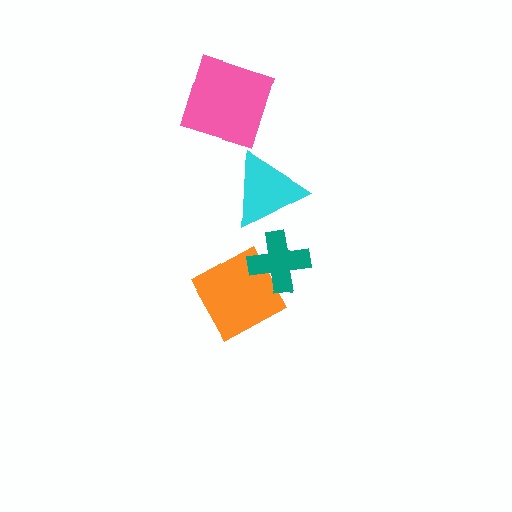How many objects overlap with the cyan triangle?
0 objects overlap with the cyan triangle.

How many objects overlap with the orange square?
1 object overlaps with the orange square.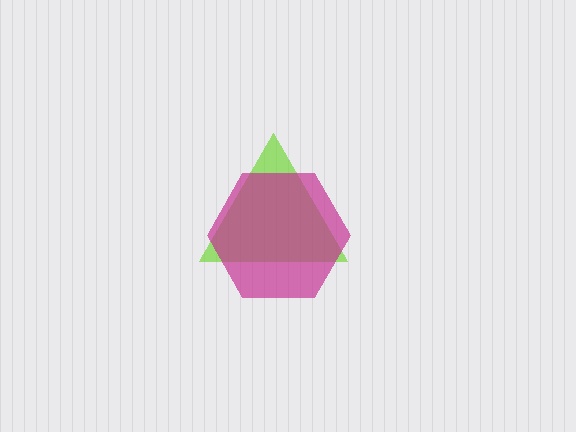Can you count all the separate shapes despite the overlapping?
Yes, there are 2 separate shapes.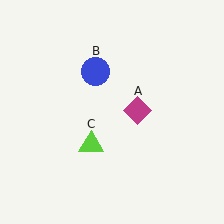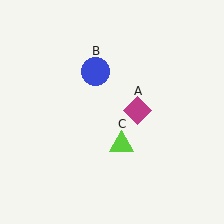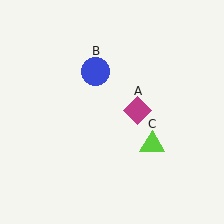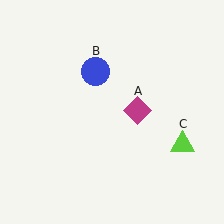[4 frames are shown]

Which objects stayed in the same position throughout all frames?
Magenta diamond (object A) and blue circle (object B) remained stationary.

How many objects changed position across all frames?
1 object changed position: lime triangle (object C).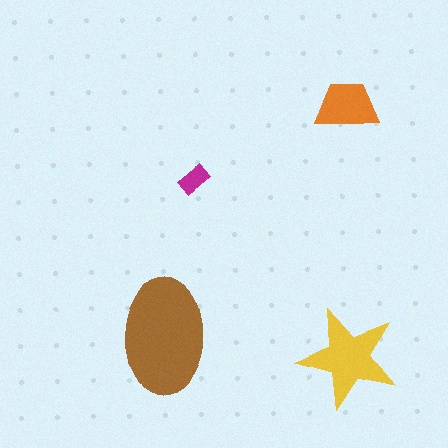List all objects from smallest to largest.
The magenta rectangle, the orange trapezoid, the yellow star, the brown ellipse.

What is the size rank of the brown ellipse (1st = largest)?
1st.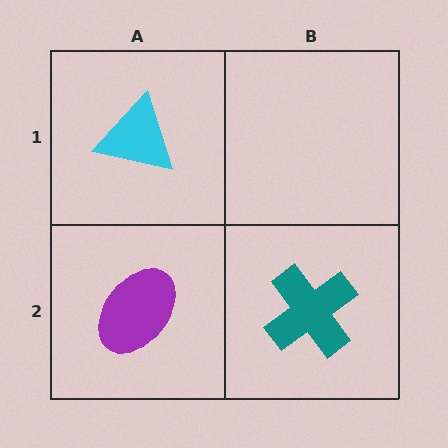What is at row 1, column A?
A cyan triangle.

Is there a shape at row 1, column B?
No, that cell is empty.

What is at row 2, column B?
A teal cross.